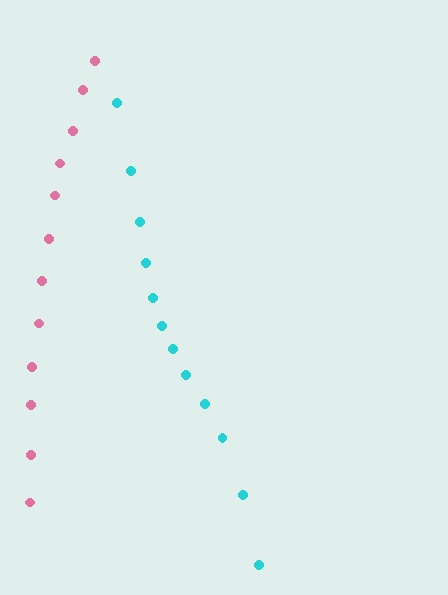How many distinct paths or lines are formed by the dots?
There are 2 distinct paths.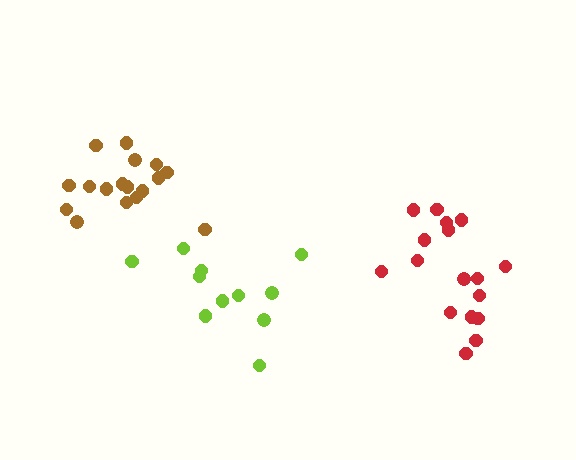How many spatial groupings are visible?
There are 3 spatial groupings.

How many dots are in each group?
Group 1: 17 dots, Group 2: 17 dots, Group 3: 11 dots (45 total).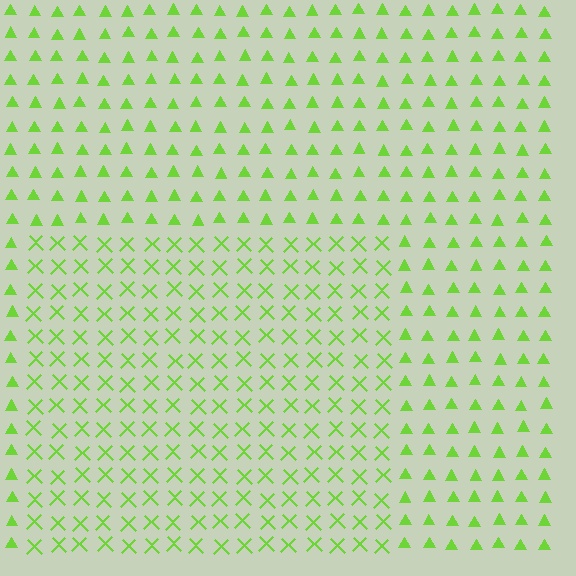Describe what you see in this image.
The image is filled with small lime elements arranged in a uniform grid. A rectangle-shaped region contains X marks, while the surrounding area contains triangles. The boundary is defined purely by the change in element shape.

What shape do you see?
I see a rectangle.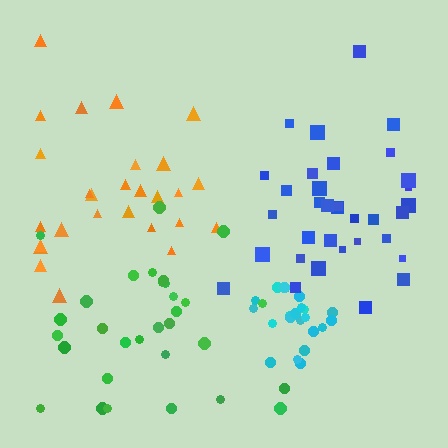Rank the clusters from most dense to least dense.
cyan, blue, orange, green.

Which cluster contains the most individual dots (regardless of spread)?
Blue (34).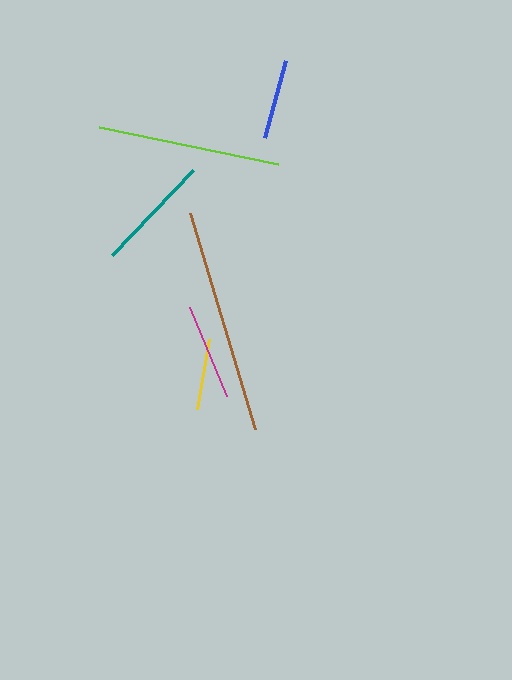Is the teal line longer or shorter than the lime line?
The lime line is longer than the teal line.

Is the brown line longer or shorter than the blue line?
The brown line is longer than the blue line.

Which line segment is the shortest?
The yellow line is the shortest at approximately 70 pixels.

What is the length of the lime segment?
The lime segment is approximately 183 pixels long.